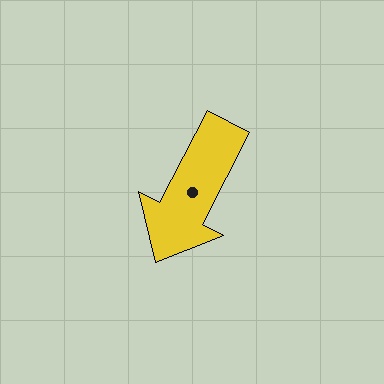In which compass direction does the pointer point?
Southwest.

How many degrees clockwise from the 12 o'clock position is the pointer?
Approximately 208 degrees.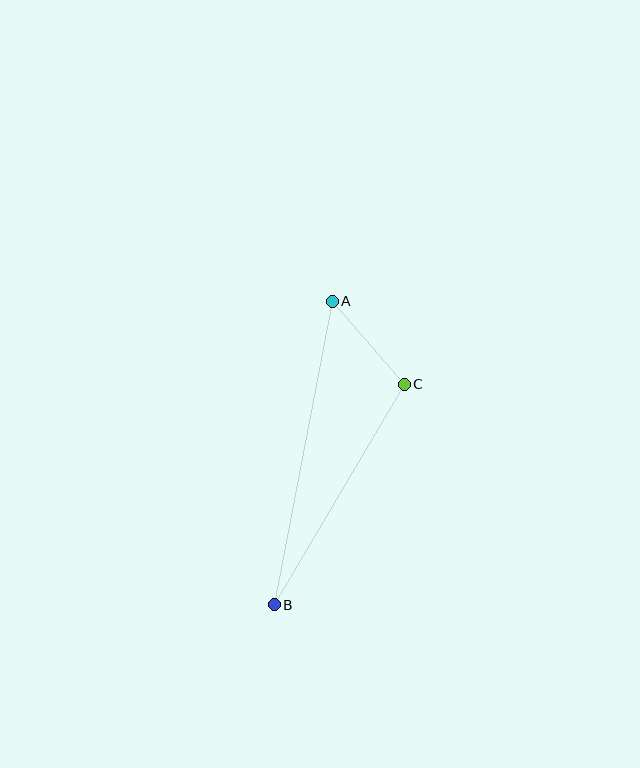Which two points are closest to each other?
Points A and C are closest to each other.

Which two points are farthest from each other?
Points A and B are farthest from each other.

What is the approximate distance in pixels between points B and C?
The distance between B and C is approximately 256 pixels.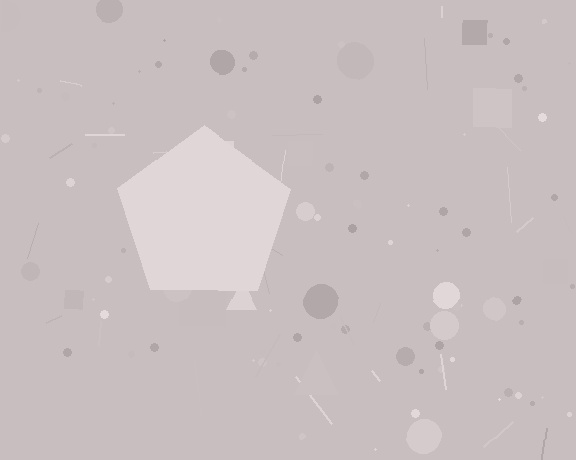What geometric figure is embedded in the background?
A pentagon is embedded in the background.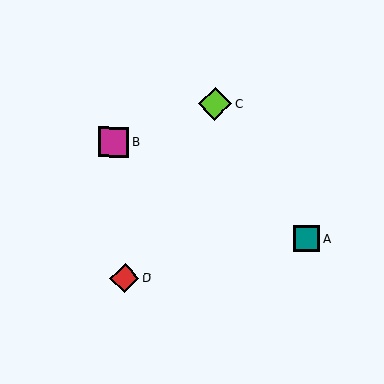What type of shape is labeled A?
Shape A is a teal square.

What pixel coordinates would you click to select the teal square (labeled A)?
Click at (306, 238) to select the teal square A.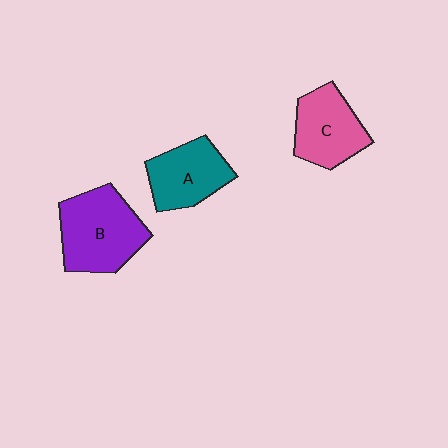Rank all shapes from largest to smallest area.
From largest to smallest: B (purple), C (pink), A (teal).